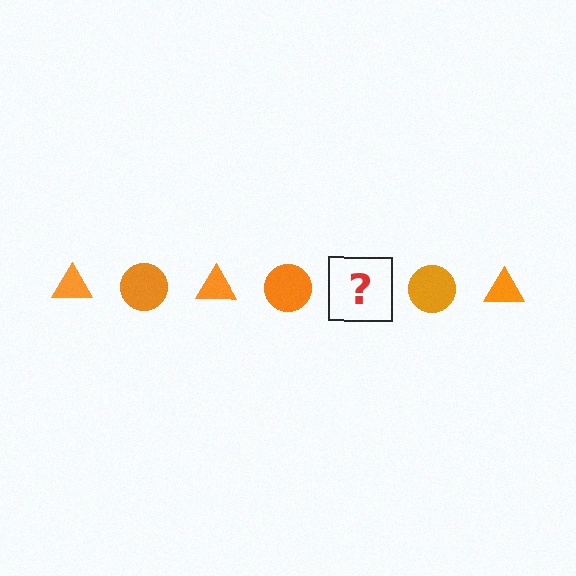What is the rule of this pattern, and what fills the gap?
The rule is that the pattern cycles through triangle, circle shapes in orange. The gap should be filled with an orange triangle.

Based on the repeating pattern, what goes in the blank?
The blank should be an orange triangle.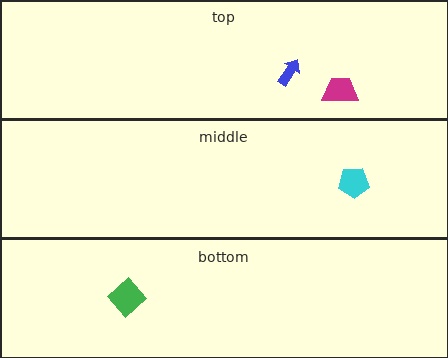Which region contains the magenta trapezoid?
The top region.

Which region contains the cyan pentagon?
The middle region.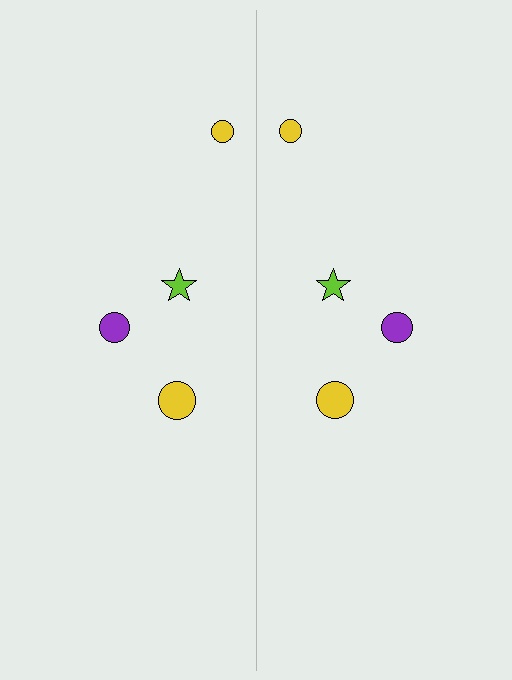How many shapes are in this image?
There are 8 shapes in this image.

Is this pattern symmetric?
Yes, this pattern has bilateral (reflection) symmetry.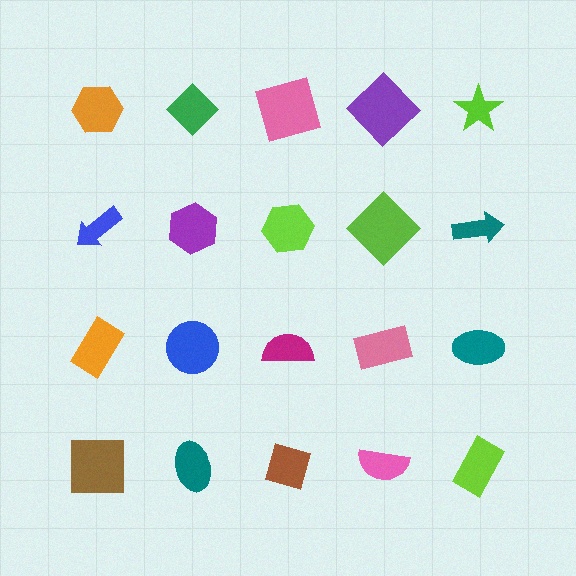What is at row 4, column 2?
A teal ellipse.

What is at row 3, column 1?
An orange rectangle.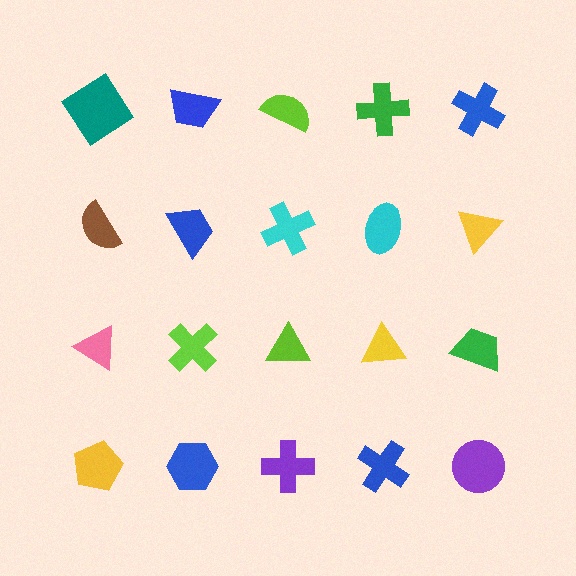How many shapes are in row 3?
5 shapes.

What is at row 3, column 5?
A green trapezoid.